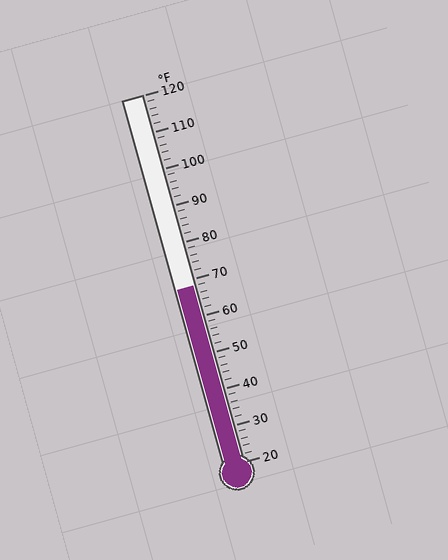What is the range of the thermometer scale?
The thermometer scale ranges from 20°F to 120°F.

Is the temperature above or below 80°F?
The temperature is below 80°F.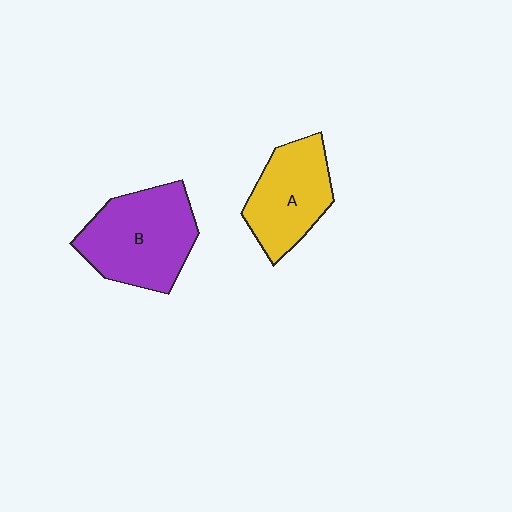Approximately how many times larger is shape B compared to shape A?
Approximately 1.3 times.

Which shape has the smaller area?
Shape A (yellow).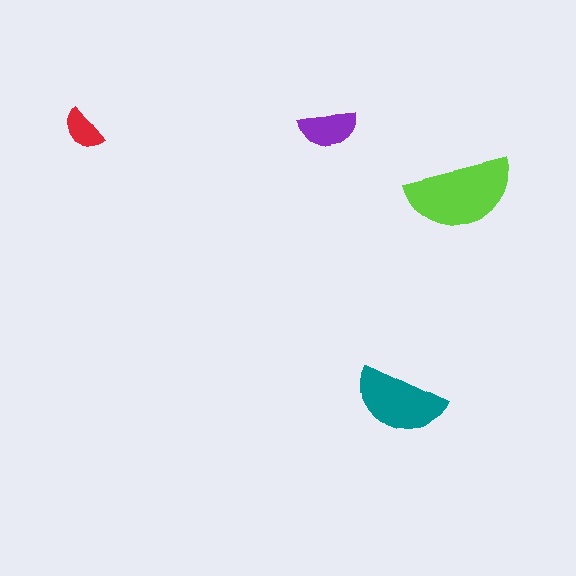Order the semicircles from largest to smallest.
the lime one, the teal one, the purple one, the red one.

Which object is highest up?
The red semicircle is topmost.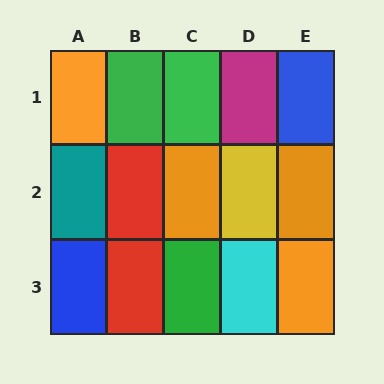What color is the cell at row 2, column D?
Yellow.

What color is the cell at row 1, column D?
Magenta.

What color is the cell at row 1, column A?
Orange.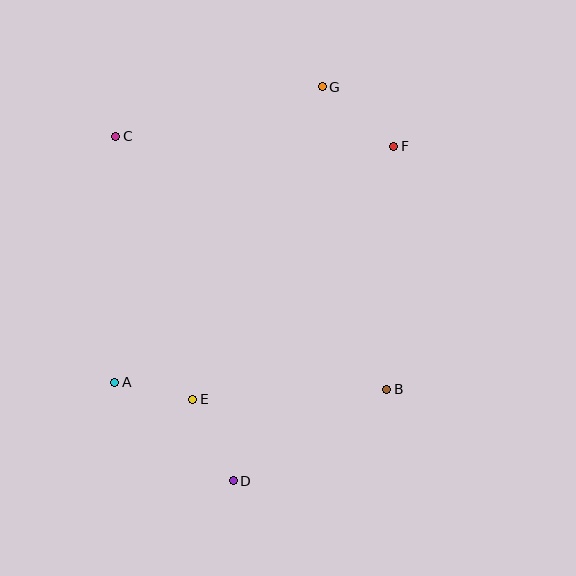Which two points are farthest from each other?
Points D and G are farthest from each other.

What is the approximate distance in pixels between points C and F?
The distance between C and F is approximately 278 pixels.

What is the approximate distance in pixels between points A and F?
The distance between A and F is approximately 366 pixels.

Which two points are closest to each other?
Points A and E are closest to each other.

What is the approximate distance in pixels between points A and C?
The distance between A and C is approximately 246 pixels.